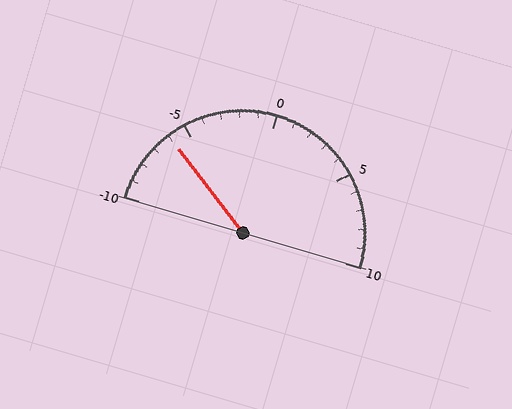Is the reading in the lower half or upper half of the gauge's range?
The reading is in the lower half of the range (-10 to 10).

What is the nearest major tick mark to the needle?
The nearest major tick mark is -5.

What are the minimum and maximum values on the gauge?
The gauge ranges from -10 to 10.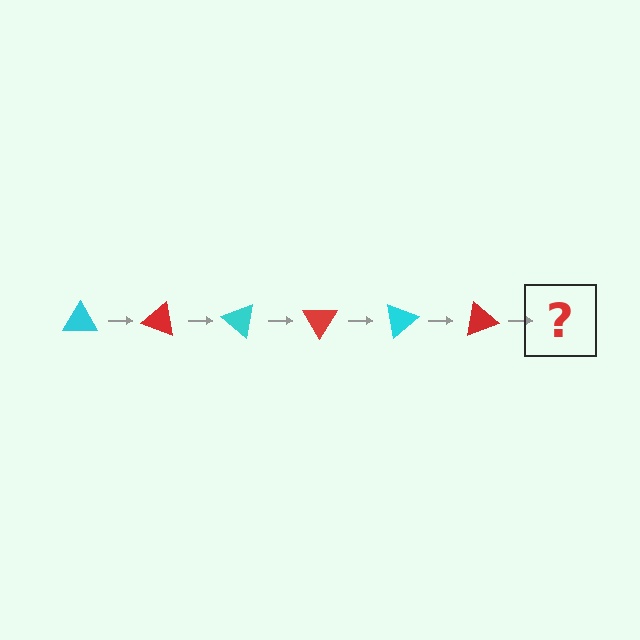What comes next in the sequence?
The next element should be a cyan triangle, rotated 120 degrees from the start.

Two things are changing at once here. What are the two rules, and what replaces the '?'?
The two rules are that it rotates 20 degrees each step and the color cycles through cyan and red. The '?' should be a cyan triangle, rotated 120 degrees from the start.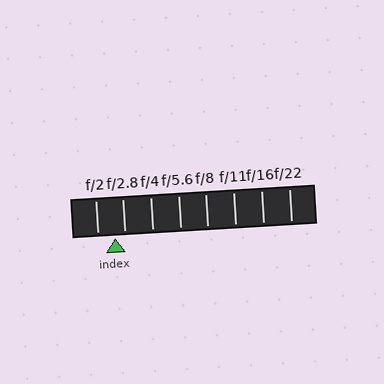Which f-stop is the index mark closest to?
The index mark is closest to f/2.8.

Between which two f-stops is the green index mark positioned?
The index mark is between f/2 and f/2.8.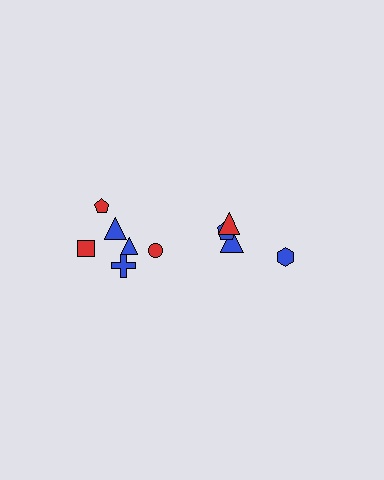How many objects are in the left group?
There are 6 objects.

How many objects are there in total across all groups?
There are 10 objects.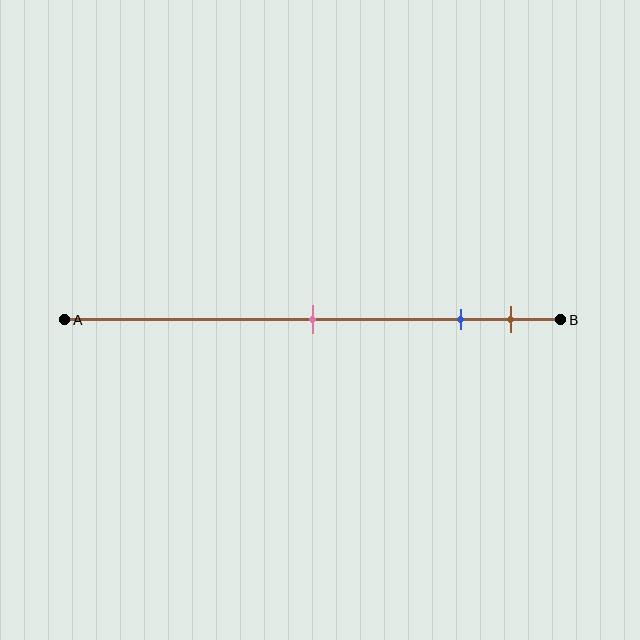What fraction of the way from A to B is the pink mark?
The pink mark is approximately 50% (0.5) of the way from A to B.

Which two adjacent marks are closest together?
The blue and brown marks are the closest adjacent pair.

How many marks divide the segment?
There are 3 marks dividing the segment.